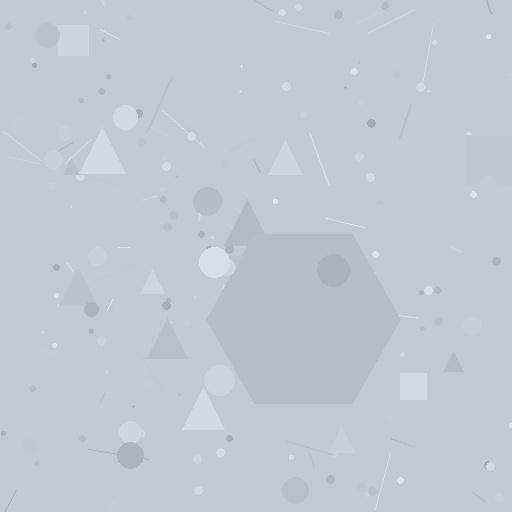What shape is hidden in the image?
A hexagon is hidden in the image.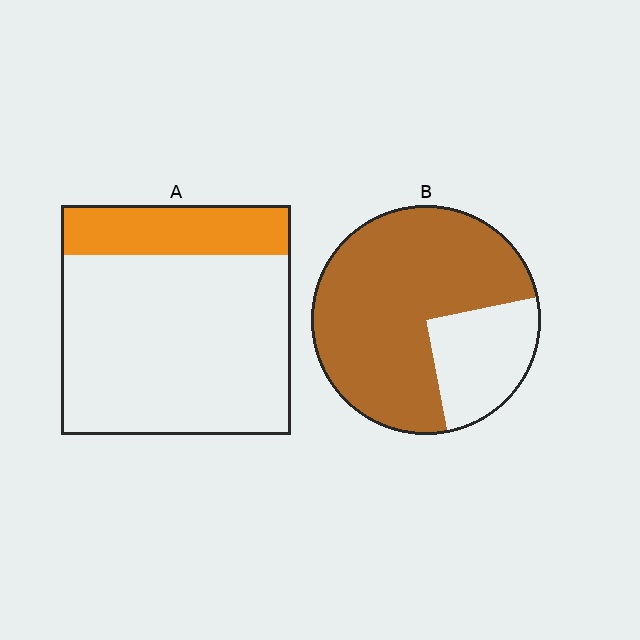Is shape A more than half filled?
No.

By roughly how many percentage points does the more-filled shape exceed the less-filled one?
By roughly 55 percentage points (B over A).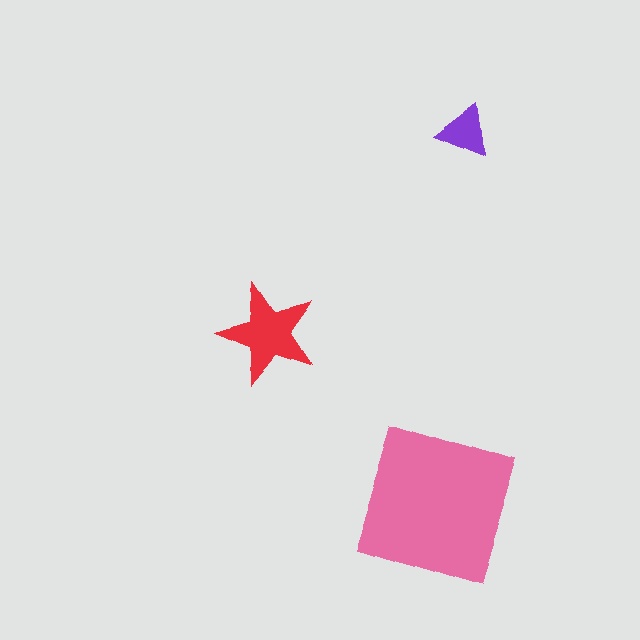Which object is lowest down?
The pink square is bottommost.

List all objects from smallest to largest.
The purple triangle, the red star, the pink square.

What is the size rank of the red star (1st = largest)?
2nd.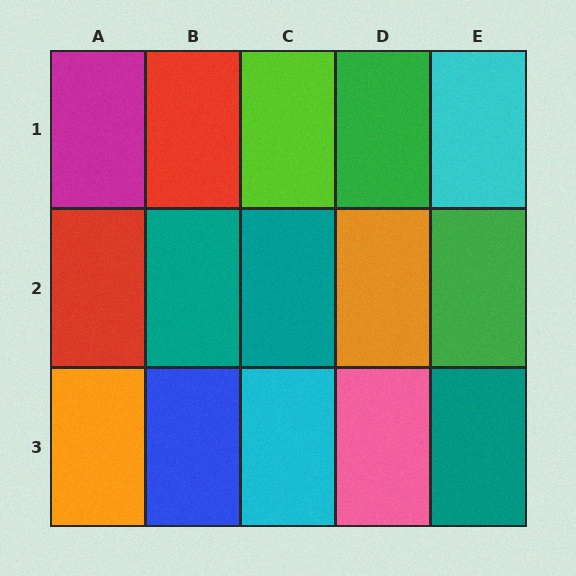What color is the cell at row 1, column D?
Green.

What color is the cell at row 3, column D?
Pink.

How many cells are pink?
1 cell is pink.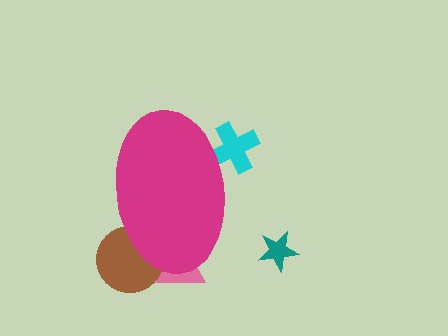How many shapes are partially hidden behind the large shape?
3 shapes are partially hidden.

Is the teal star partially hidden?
No, the teal star is fully visible.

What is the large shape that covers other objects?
A magenta ellipse.